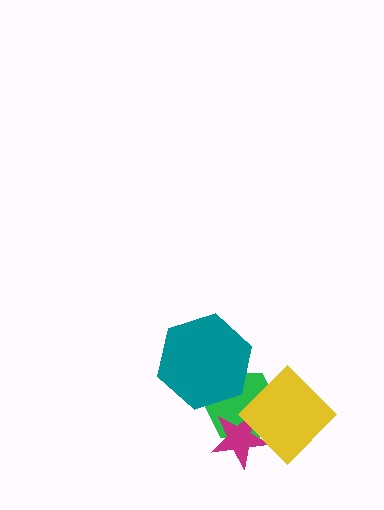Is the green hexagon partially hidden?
Yes, it is partially covered by another shape.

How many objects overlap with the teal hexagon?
1 object overlaps with the teal hexagon.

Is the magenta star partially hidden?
Yes, it is partially covered by another shape.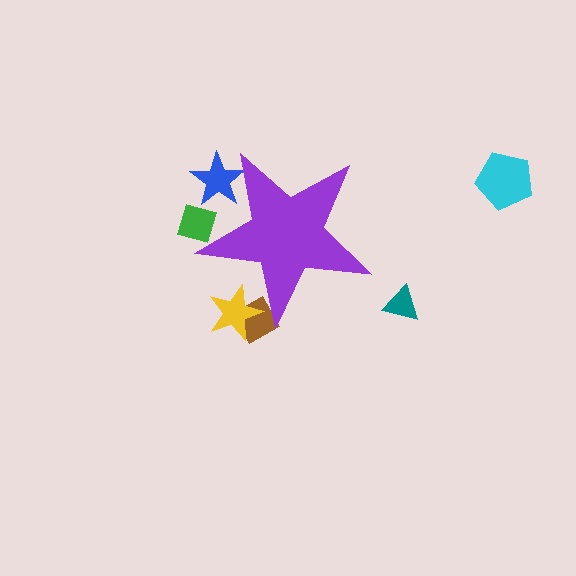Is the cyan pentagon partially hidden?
No, the cyan pentagon is fully visible.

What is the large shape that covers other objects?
A purple star.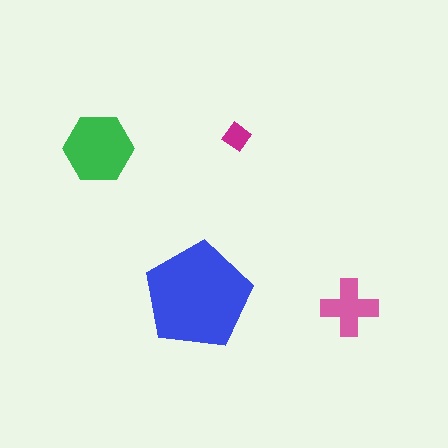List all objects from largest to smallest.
The blue pentagon, the green hexagon, the pink cross, the magenta diamond.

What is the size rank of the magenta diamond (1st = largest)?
4th.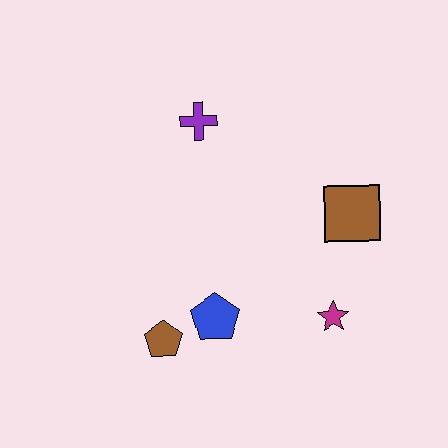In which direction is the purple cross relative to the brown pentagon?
The purple cross is above the brown pentagon.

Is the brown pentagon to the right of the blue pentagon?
No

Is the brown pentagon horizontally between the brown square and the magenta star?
No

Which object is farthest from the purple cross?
The magenta star is farthest from the purple cross.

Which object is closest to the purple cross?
The brown square is closest to the purple cross.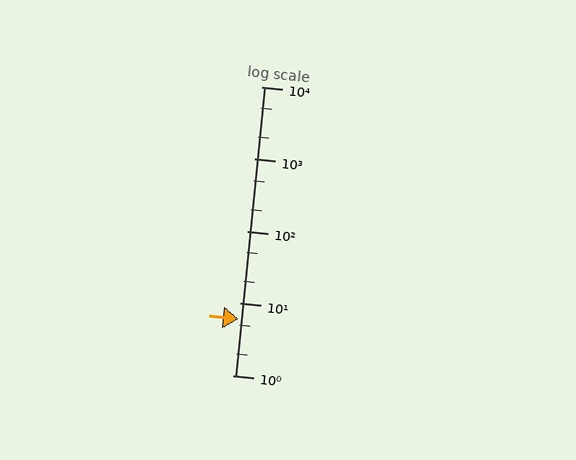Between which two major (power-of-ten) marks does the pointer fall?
The pointer is between 1 and 10.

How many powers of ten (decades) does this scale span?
The scale spans 4 decades, from 1 to 10000.